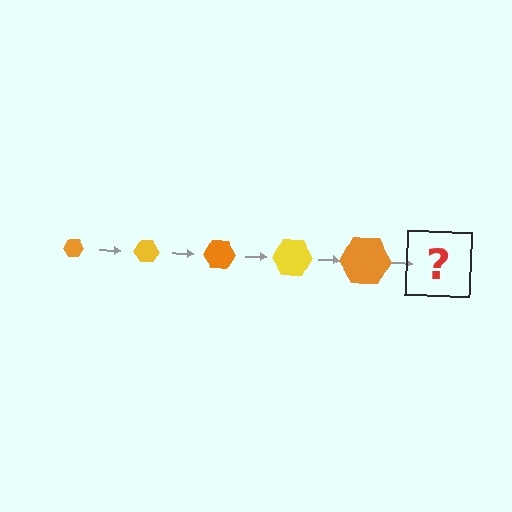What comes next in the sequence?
The next element should be a yellow hexagon, larger than the previous one.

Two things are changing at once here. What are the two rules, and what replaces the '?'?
The two rules are that the hexagon grows larger each step and the color cycles through orange and yellow. The '?' should be a yellow hexagon, larger than the previous one.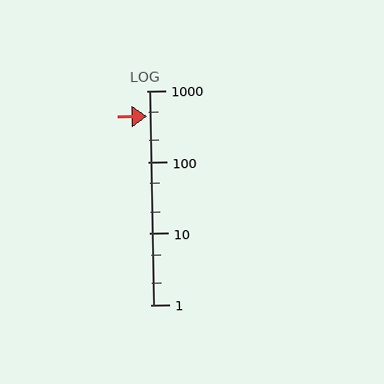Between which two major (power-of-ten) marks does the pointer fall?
The pointer is between 100 and 1000.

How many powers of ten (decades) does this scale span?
The scale spans 3 decades, from 1 to 1000.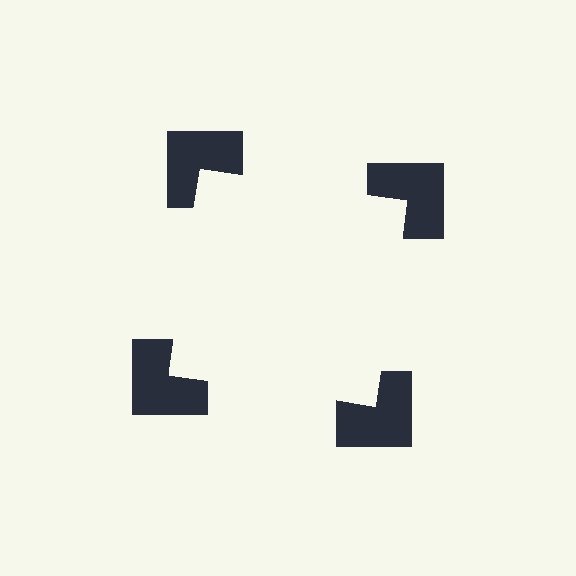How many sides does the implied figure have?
4 sides.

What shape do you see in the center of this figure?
An illusory square — its edges are inferred from the aligned wedge cuts in the notched squares, not physically drawn.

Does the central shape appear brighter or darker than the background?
It typically appears slightly brighter than the background, even though no actual brightness change is drawn.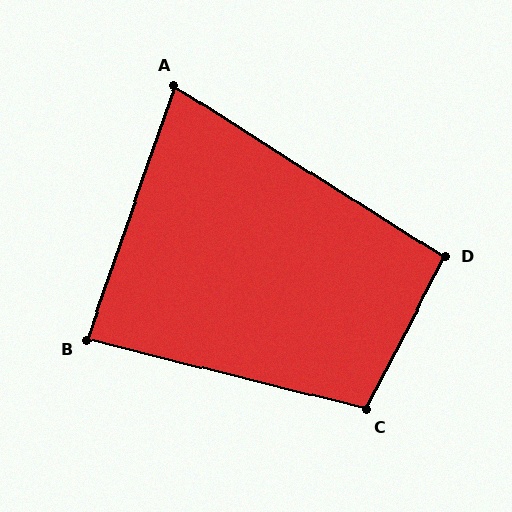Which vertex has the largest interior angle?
C, at approximately 103 degrees.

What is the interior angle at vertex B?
Approximately 85 degrees (approximately right).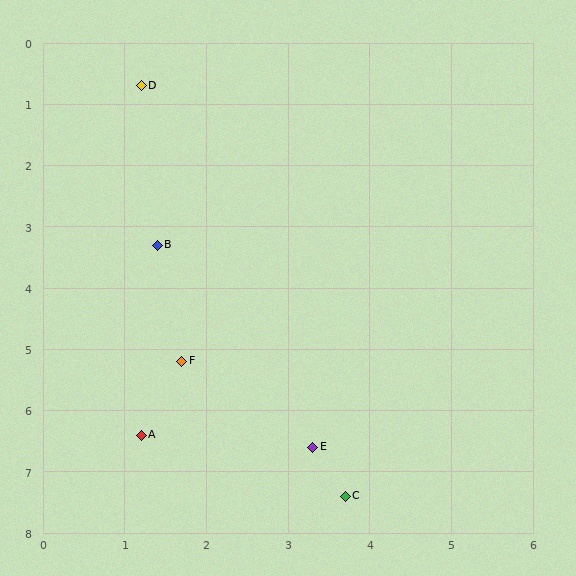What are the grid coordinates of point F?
Point F is at approximately (1.7, 5.2).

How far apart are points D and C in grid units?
Points D and C are about 7.2 grid units apart.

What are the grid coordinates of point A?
Point A is at approximately (1.2, 6.4).